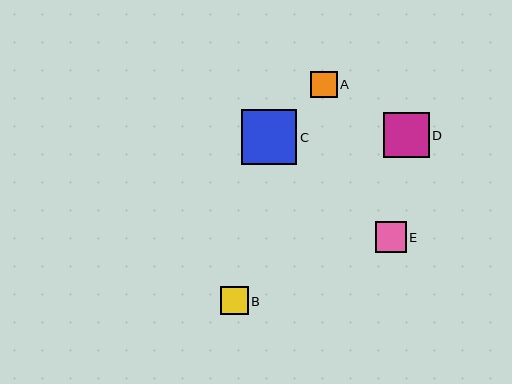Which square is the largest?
Square C is the largest with a size of approximately 55 pixels.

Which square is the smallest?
Square A is the smallest with a size of approximately 27 pixels.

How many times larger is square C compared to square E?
Square C is approximately 1.8 times the size of square E.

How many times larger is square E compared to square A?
Square E is approximately 1.2 times the size of square A.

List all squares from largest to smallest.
From largest to smallest: C, D, E, B, A.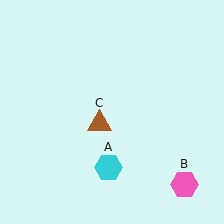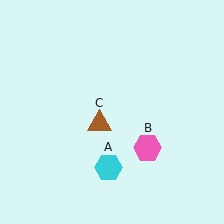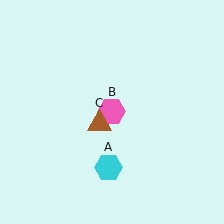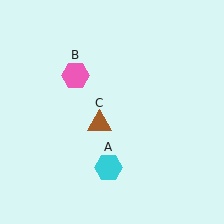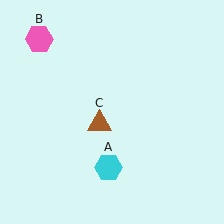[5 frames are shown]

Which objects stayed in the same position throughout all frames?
Cyan hexagon (object A) and brown triangle (object C) remained stationary.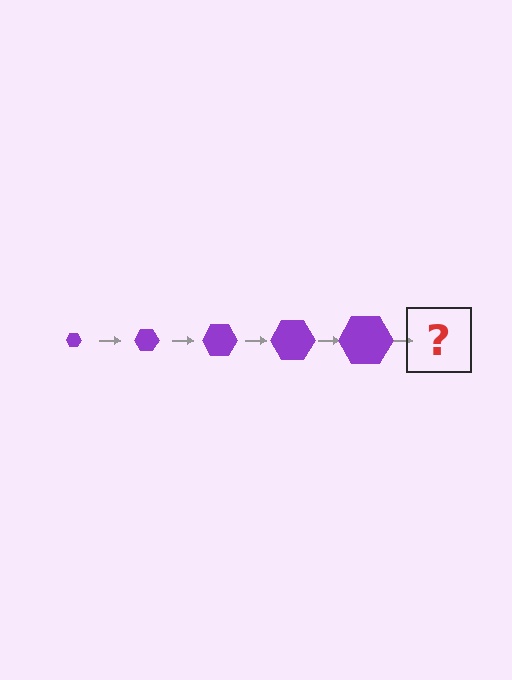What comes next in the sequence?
The next element should be a purple hexagon, larger than the previous one.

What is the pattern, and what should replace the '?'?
The pattern is that the hexagon gets progressively larger each step. The '?' should be a purple hexagon, larger than the previous one.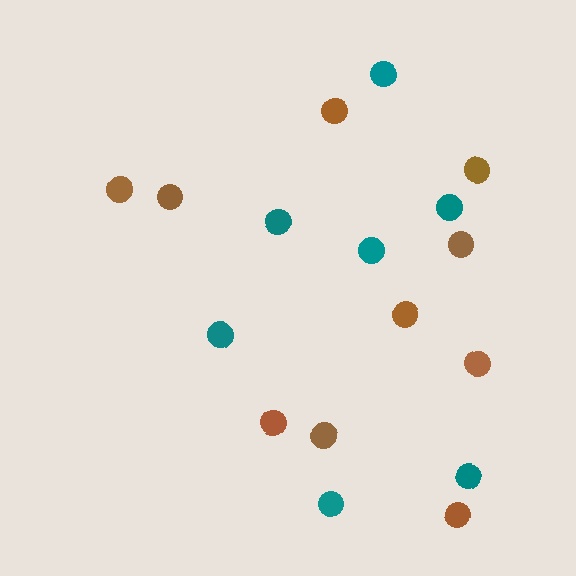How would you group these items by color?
There are 2 groups: one group of teal circles (7) and one group of brown circles (10).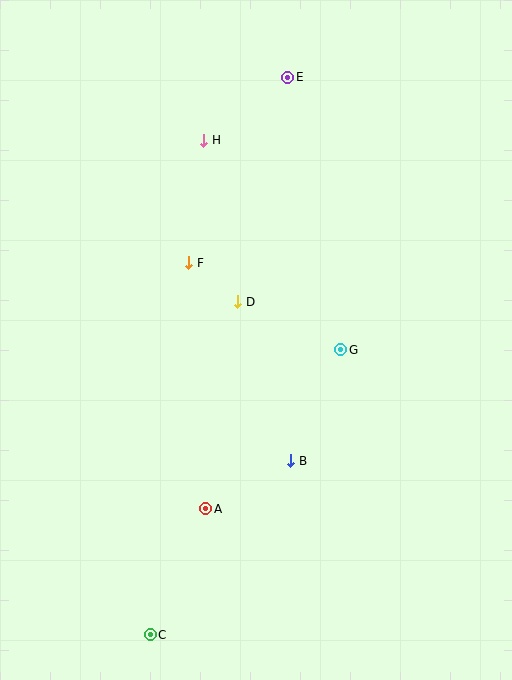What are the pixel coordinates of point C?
Point C is at (150, 635).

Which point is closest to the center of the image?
Point D at (238, 302) is closest to the center.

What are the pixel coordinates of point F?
Point F is at (189, 263).